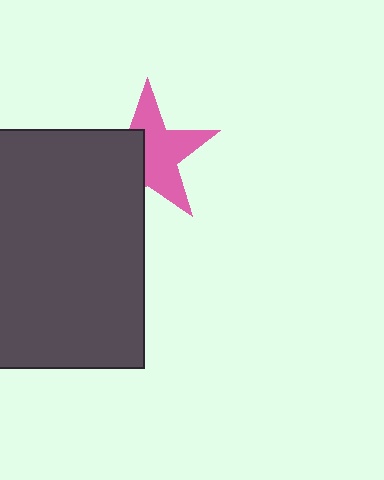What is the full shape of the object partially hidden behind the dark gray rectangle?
The partially hidden object is a pink star.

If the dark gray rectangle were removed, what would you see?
You would see the complete pink star.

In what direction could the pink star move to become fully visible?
The pink star could move right. That would shift it out from behind the dark gray rectangle entirely.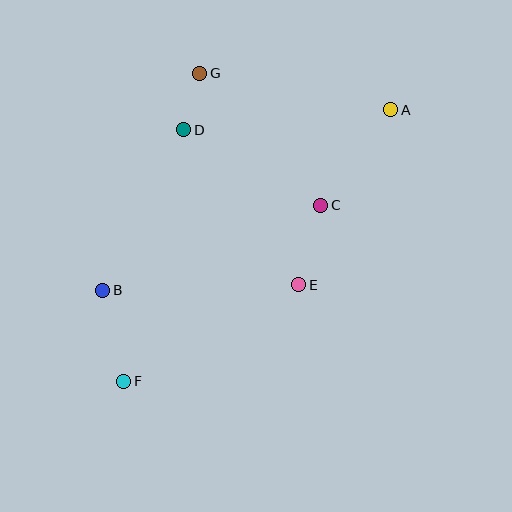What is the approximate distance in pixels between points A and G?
The distance between A and G is approximately 194 pixels.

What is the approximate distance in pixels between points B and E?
The distance between B and E is approximately 196 pixels.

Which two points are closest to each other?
Points D and G are closest to each other.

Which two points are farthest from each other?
Points A and F are farthest from each other.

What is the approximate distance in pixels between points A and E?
The distance between A and E is approximately 198 pixels.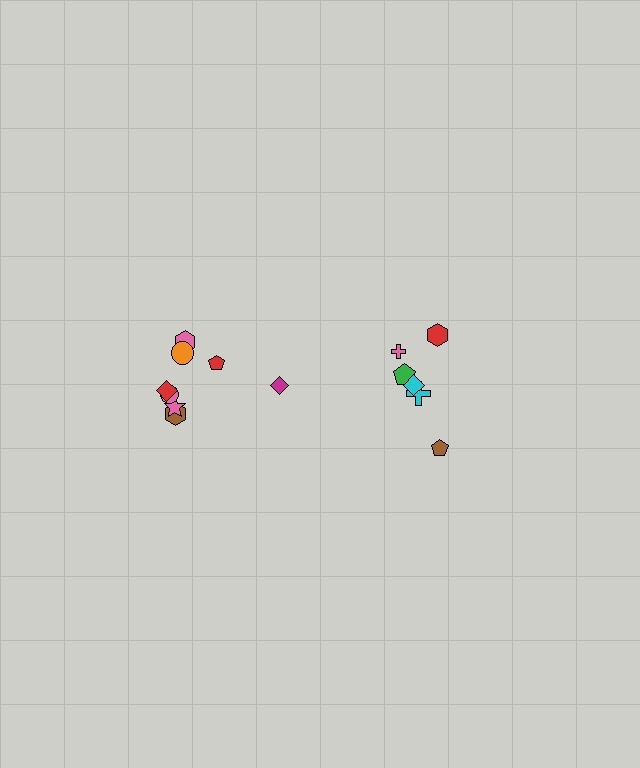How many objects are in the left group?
There are 8 objects.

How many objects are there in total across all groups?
There are 14 objects.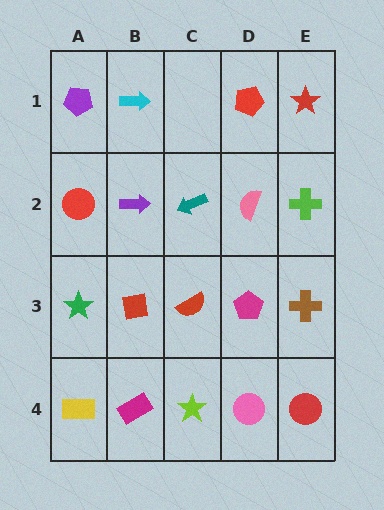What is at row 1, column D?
A red pentagon.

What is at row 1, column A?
A purple pentagon.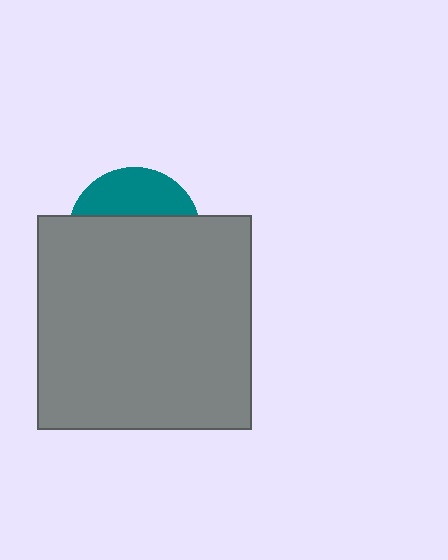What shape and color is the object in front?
The object in front is a gray square.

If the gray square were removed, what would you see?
You would see the complete teal circle.